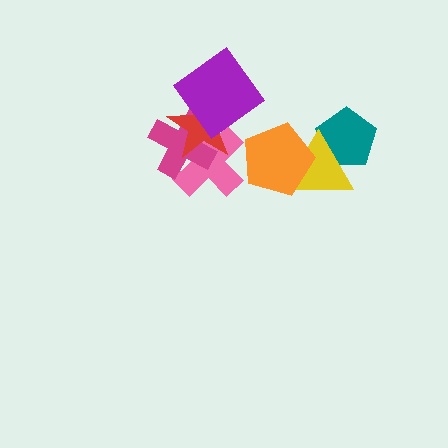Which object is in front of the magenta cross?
The red star is in front of the magenta cross.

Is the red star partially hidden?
Yes, it is partially covered by another shape.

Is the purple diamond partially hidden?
No, no other shape covers it.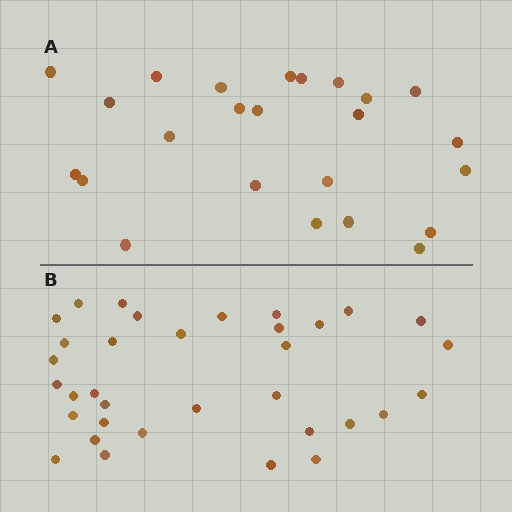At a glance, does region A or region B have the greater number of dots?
Region B (the bottom region) has more dots.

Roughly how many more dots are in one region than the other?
Region B has roughly 10 or so more dots than region A.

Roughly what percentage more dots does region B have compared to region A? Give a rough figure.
About 40% more.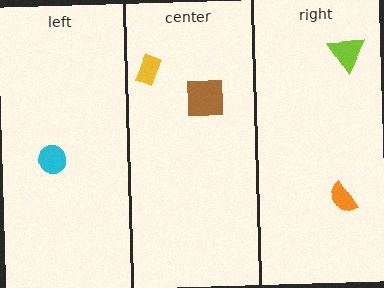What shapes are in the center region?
The brown square, the yellow rectangle.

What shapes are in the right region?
The orange semicircle, the lime triangle.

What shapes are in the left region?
The cyan circle.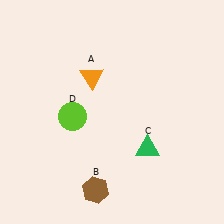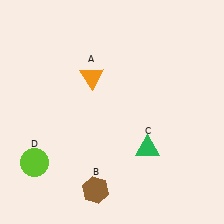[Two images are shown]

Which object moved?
The lime circle (D) moved down.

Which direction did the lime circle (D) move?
The lime circle (D) moved down.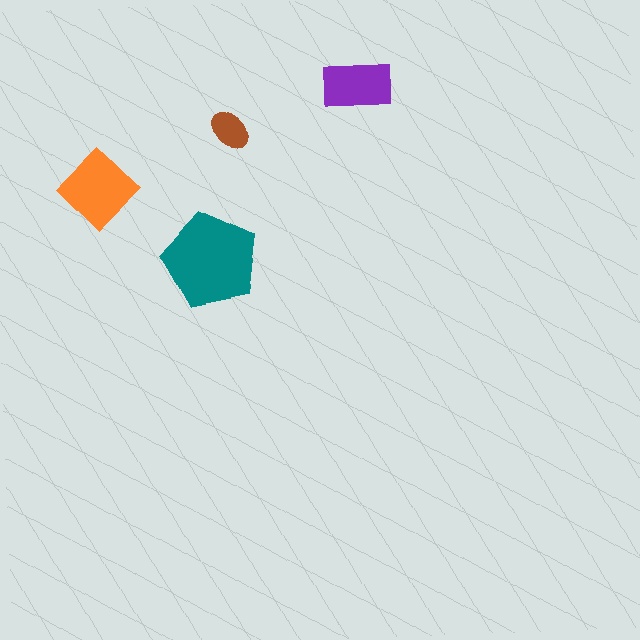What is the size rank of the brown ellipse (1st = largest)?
4th.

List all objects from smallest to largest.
The brown ellipse, the purple rectangle, the orange diamond, the teal pentagon.